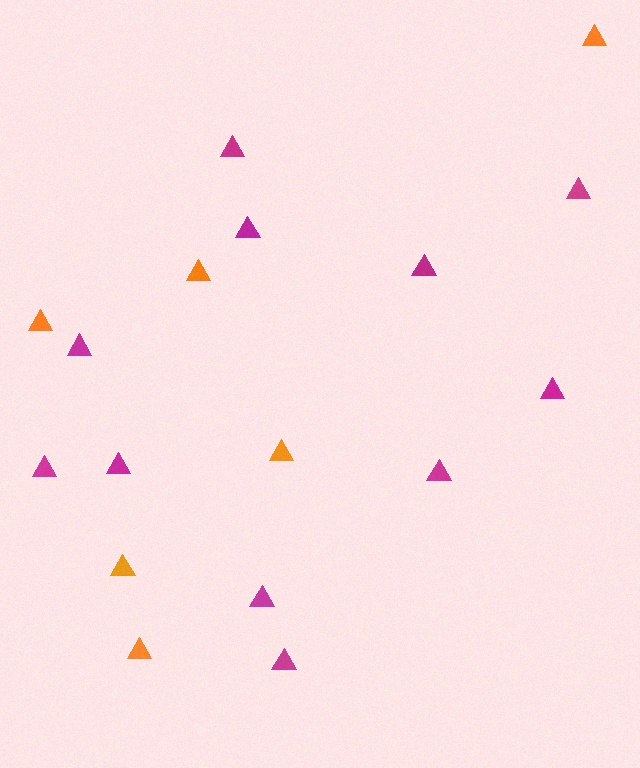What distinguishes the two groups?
There are 2 groups: one group of magenta triangles (11) and one group of orange triangles (6).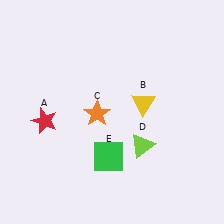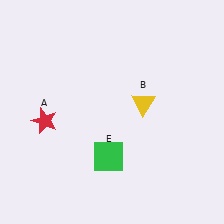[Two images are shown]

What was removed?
The lime triangle (D), the orange star (C) were removed in Image 2.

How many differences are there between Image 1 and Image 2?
There are 2 differences between the two images.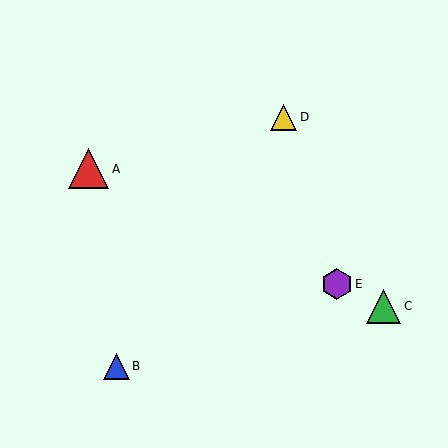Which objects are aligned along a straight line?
Objects A, C, E are aligned along a straight line.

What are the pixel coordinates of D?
Object D is at (284, 117).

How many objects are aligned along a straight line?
3 objects (A, C, E) are aligned along a straight line.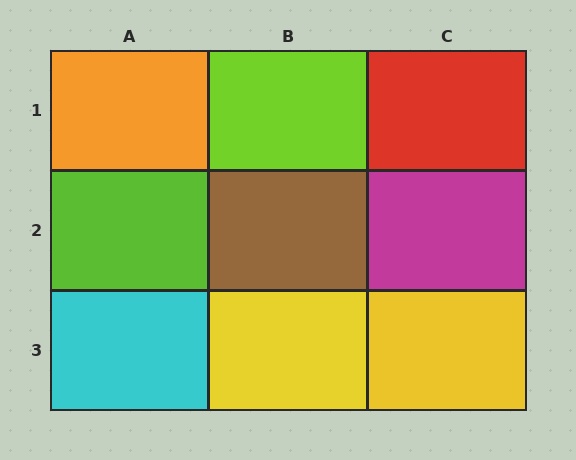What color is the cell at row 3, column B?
Yellow.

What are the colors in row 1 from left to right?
Orange, lime, red.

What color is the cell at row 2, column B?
Brown.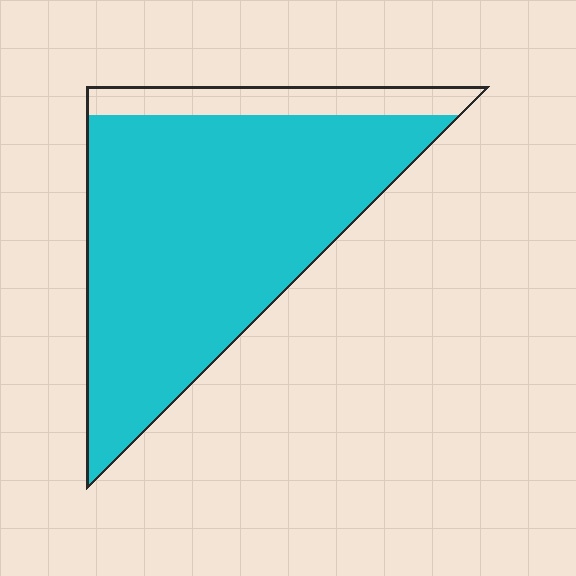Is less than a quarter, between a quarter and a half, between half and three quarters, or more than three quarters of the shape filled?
More than three quarters.